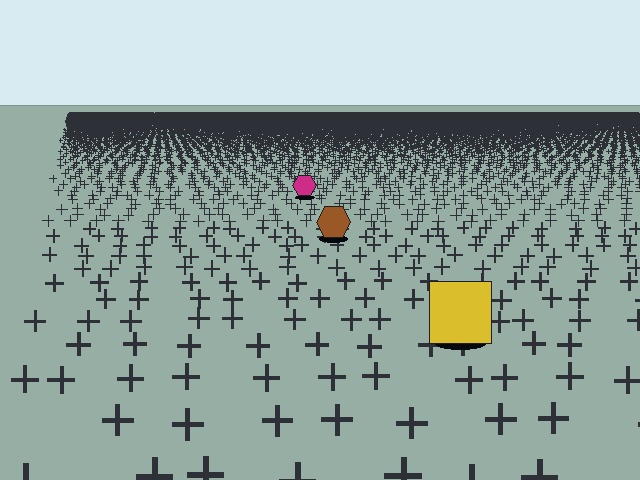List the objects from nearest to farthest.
From nearest to farthest: the yellow square, the brown hexagon, the magenta hexagon.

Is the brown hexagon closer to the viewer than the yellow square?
No. The yellow square is closer — you can tell from the texture gradient: the ground texture is coarser near it.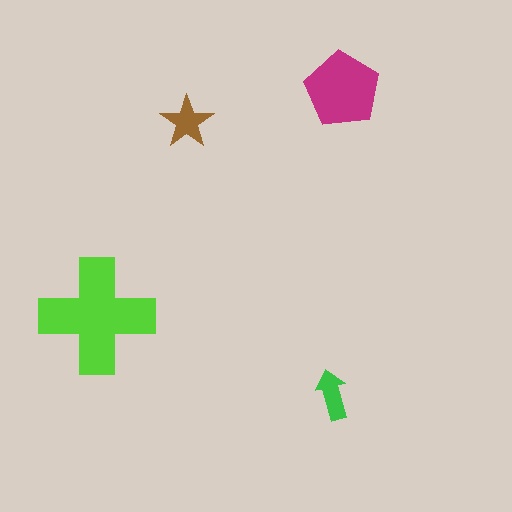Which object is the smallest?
The green arrow.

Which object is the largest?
The lime cross.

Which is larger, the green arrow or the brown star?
The brown star.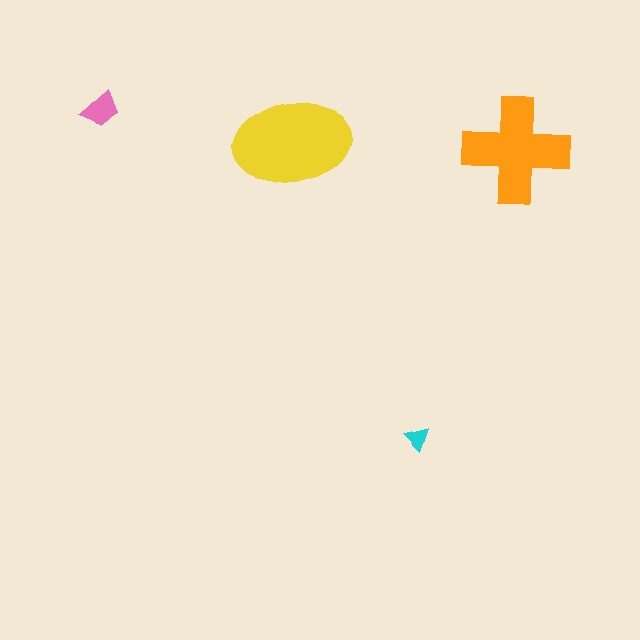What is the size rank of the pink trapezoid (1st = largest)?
3rd.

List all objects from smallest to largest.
The cyan triangle, the pink trapezoid, the orange cross, the yellow ellipse.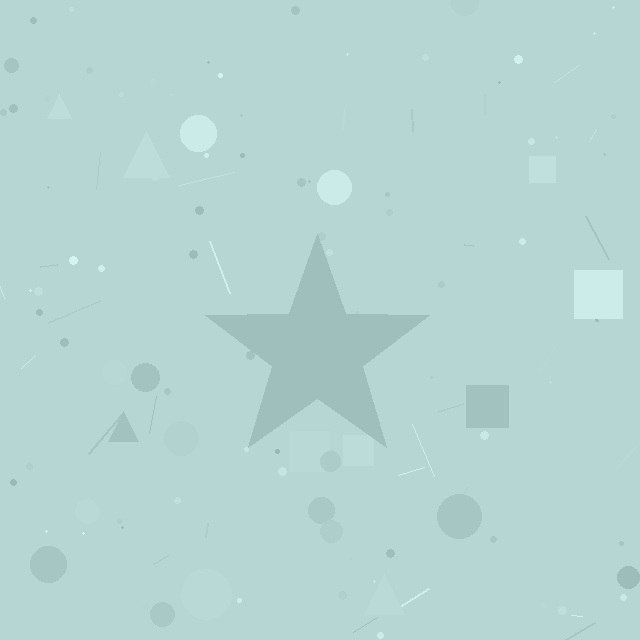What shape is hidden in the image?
A star is hidden in the image.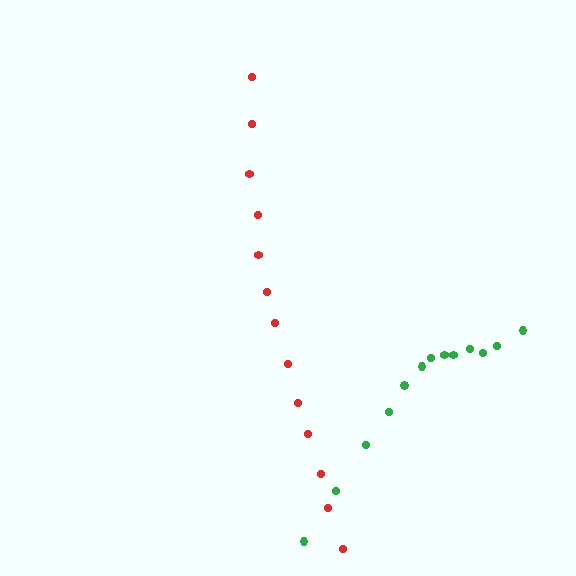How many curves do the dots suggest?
There are 2 distinct paths.